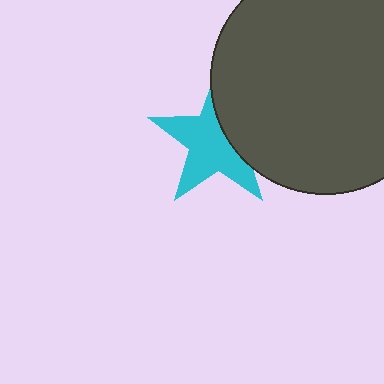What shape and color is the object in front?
The object in front is a dark gray circle.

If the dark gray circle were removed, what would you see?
You would see the complete cyan star.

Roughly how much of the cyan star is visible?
About half of it is visible (roughly 65%).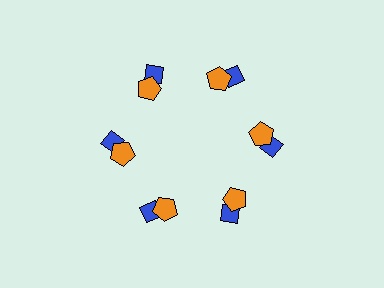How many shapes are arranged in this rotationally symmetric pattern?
There are 12 shapes, arranged in 6 groups of 2.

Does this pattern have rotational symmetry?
Yes, this pattern has 6-fold rotational symmetry. It looks the same after rotating 60 degrees around the center.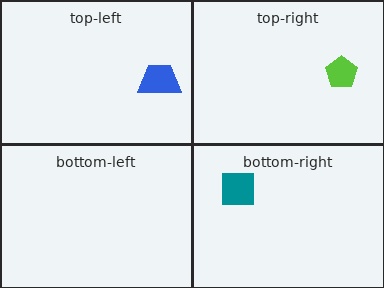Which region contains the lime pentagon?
The top-right region.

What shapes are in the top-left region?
The blue trapezoid.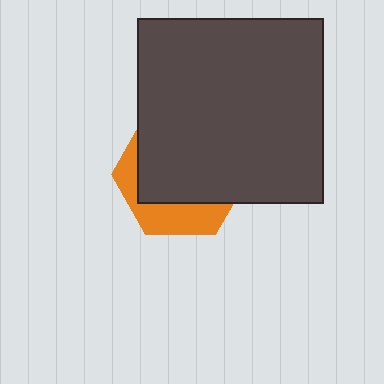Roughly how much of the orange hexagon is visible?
A small part of it is visible (roughly 31%).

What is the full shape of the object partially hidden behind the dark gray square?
The partially hidden object is an orange hexagon.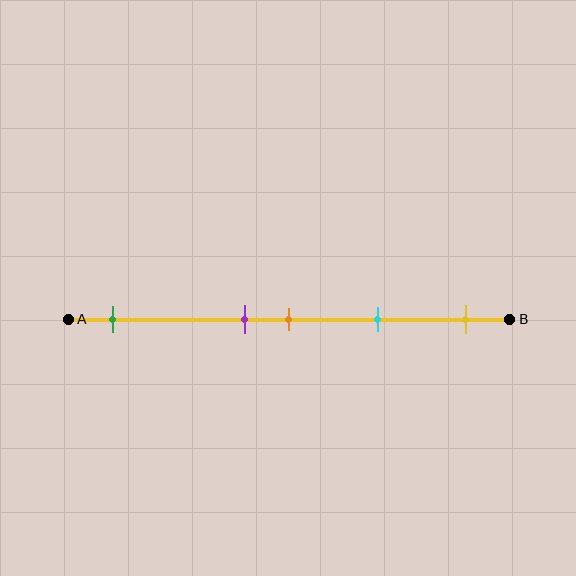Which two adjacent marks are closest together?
The purple and orange marks are the closest adjacent pair.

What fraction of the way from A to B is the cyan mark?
The cyan mark is approximately 70% (0.7) of the way from A to B.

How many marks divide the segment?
There are 5 marks dividing the segment.